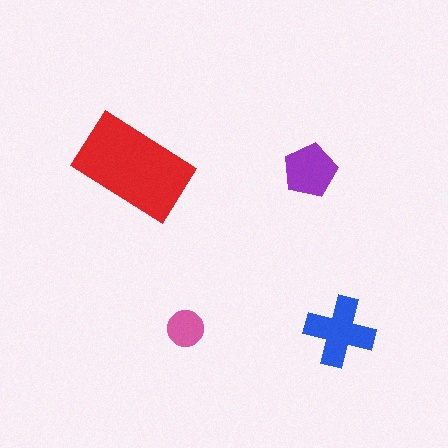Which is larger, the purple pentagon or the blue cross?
The blue cross.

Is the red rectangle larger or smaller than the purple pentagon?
Larger.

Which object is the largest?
The red rectangle.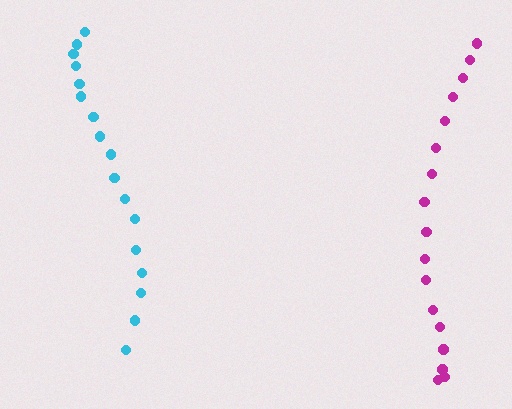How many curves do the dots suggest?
There are 2 distinct paths.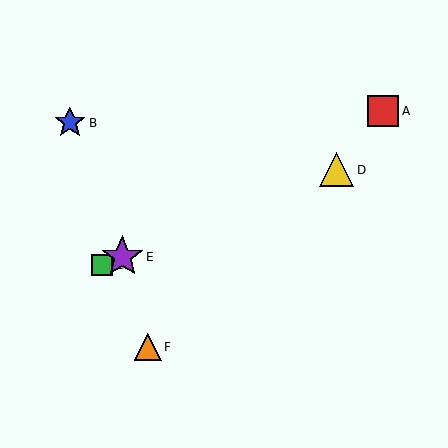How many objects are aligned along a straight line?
3 objects (C, D, E) are aligned along a straight line.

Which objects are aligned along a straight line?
Objects C, D, E are aligned along a straight line.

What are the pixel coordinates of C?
Object C is at (102, 265).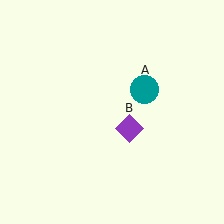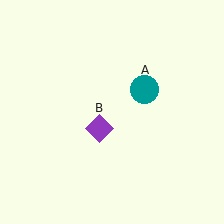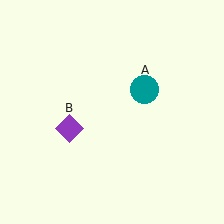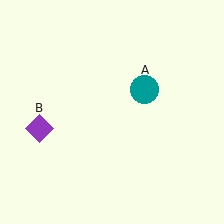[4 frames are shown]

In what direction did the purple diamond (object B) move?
The purple diamond (object B) moved left.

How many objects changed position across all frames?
1 object changed position: purple diamond (object B).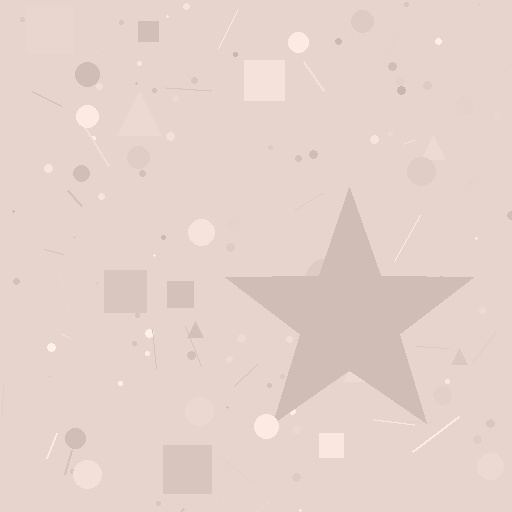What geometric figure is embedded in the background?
A star is embedded in the background.